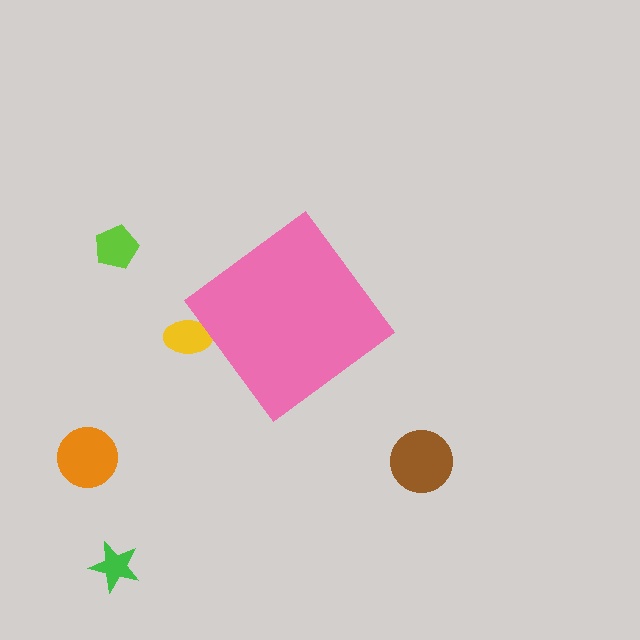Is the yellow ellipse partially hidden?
Yes, the yellow ellipse is partially hidden behind the pink diamond.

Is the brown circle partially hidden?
No, the brown circle is fully visible.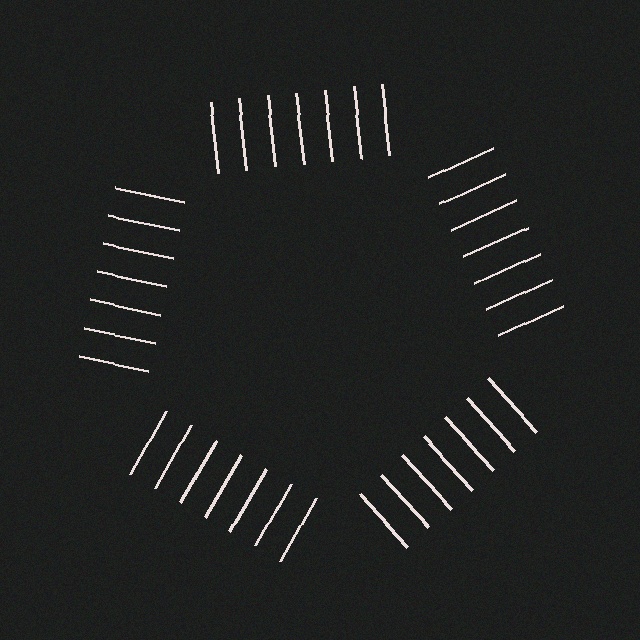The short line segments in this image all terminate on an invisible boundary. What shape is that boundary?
An illusory pentagon — the line segments terminate on its edges but no continuous stroke is drawn.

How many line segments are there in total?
35 — 7 along each of the 5 edges.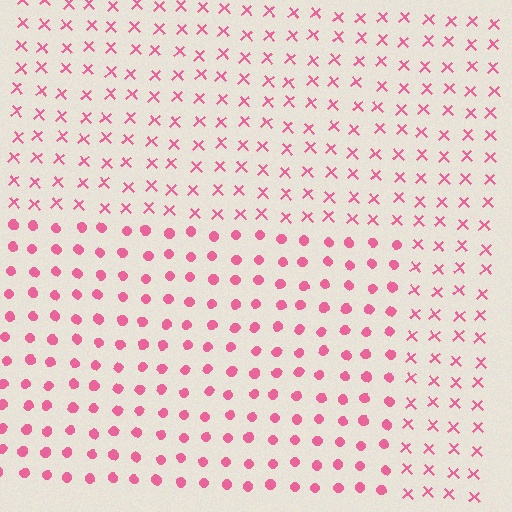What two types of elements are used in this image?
The image uses circles inside the rectangle region and X marks outside it.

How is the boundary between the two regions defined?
The boundary is defined by a change in element shape: circles inside vs. X marks outside. All elements share the same color and spacing.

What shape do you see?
I see a rectangle.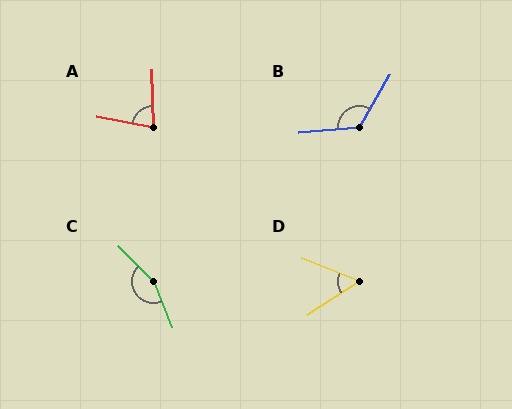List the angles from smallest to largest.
D (54°), A (78°), B (125°), C (158°).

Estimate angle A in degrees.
Approximately 78 degrees.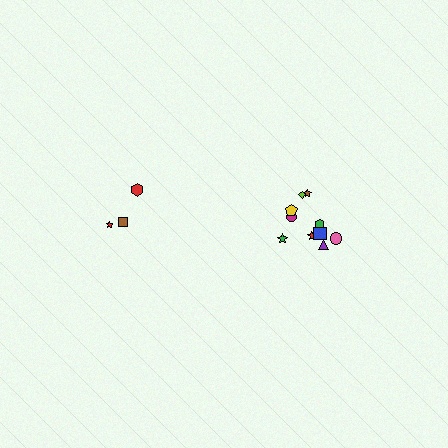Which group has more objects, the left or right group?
The right group.